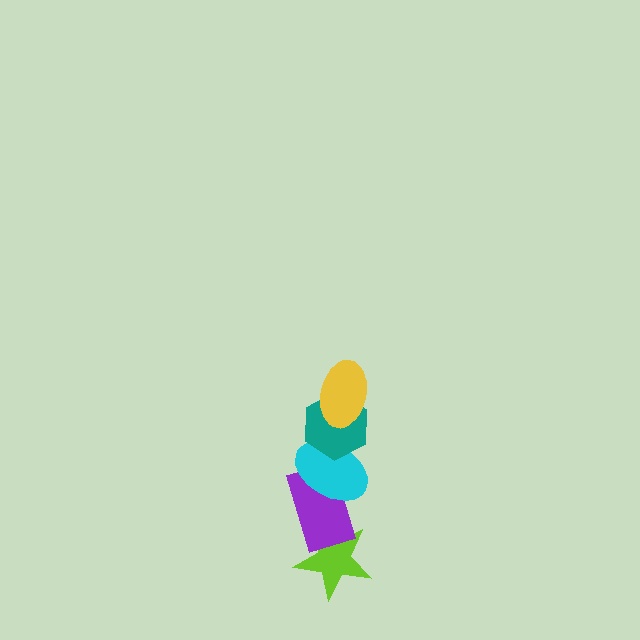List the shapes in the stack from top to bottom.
From top to bottom: the yellow ellipse, the teal hexagon, the cyan ellipse, the purple rectangle, the lime star.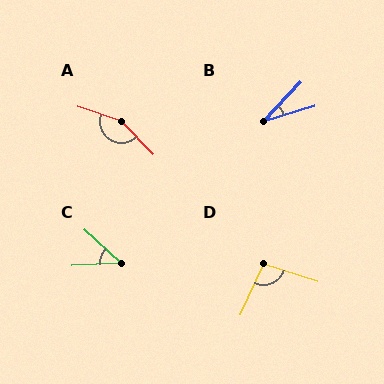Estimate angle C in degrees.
Approximately 46 degrees.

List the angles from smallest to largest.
B (30°), C (46°), D (97°), A (152°).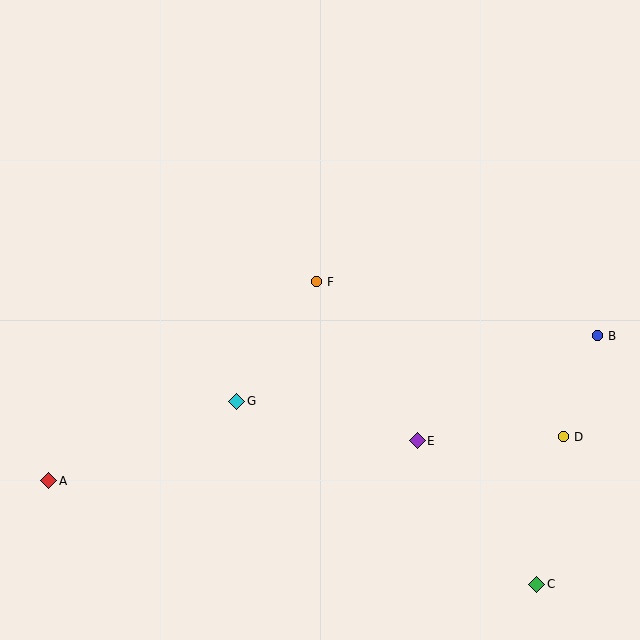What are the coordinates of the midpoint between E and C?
The midpoint between E and C is at (477, 513).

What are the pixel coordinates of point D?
Point D is at (564, 437).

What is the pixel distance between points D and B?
The distance between D and B is 106 pixels.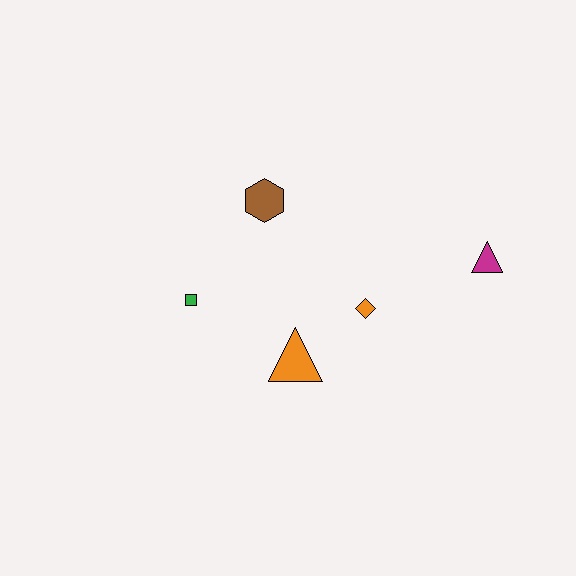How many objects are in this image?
There are 5 objects.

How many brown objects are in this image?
There is 1 brown object.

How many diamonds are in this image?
There is 1 diamond.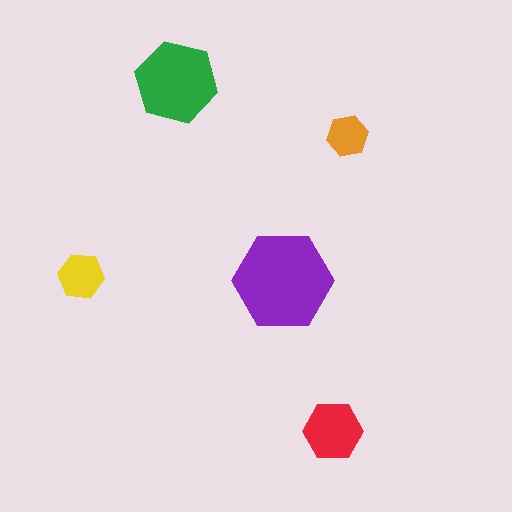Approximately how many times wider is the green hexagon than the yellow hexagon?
About 2 times wider.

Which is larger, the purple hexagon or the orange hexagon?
The purple one.